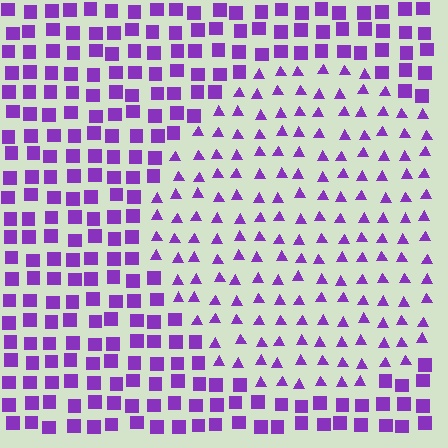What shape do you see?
I see a circle.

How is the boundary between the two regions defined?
The boundary is defined by a change in element shape: triangles inside vs. squares outside. All elements share the same color and spacing.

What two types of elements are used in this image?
The image uses triangles inside the circle region and squares outside it.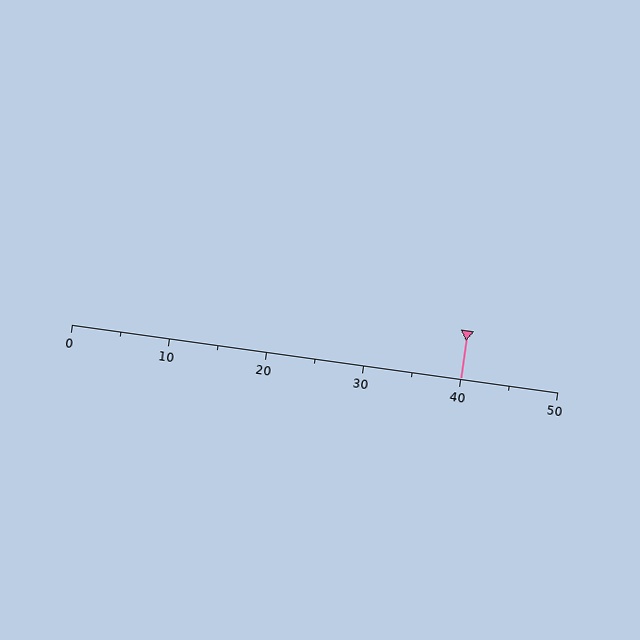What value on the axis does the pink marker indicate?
The marker indicates approximately 40.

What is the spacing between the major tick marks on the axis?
The major ticks are spaced 10 apart.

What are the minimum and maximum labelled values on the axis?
The axis runs from 0 to 50.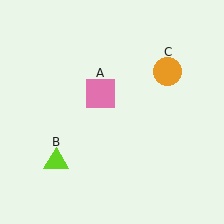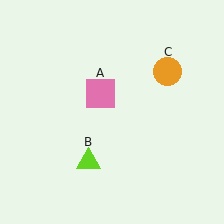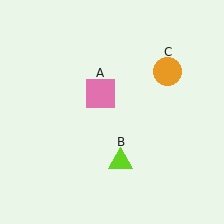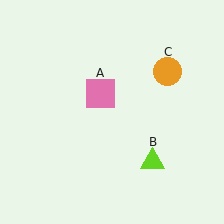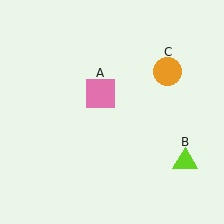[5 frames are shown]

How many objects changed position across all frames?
1 object changed position: lime triangle (object B).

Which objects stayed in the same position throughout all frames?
Pink square (object A) and orange circle (object C) remained stationary.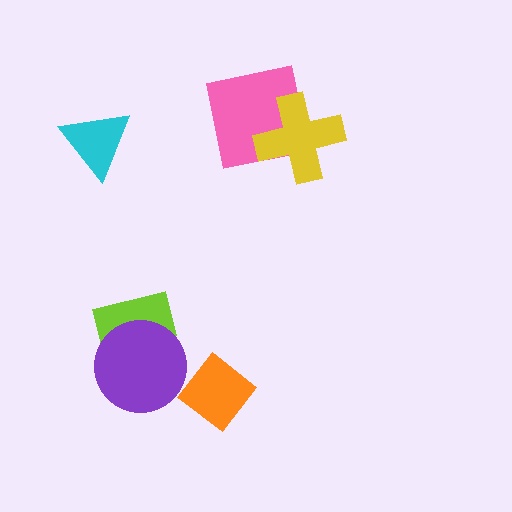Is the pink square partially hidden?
Yes, it is partially covered by another shape.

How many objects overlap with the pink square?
1 object overlaps with the pink square.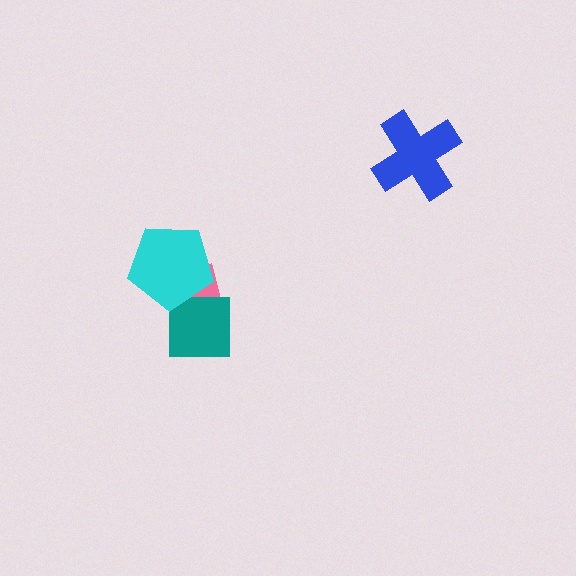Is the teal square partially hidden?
Yes, it is partially covered by another shape.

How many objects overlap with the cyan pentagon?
2 objects overlap with the cyan pentagon.